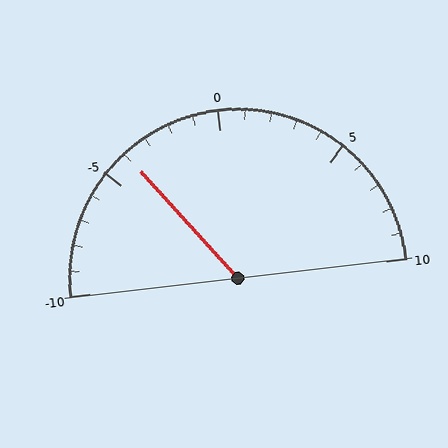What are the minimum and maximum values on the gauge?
The gauge ranges from -10 to 10.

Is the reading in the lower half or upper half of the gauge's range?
The reading is in the lower half of the range (-10 to 10).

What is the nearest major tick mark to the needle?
The nearest major tick mark is -5.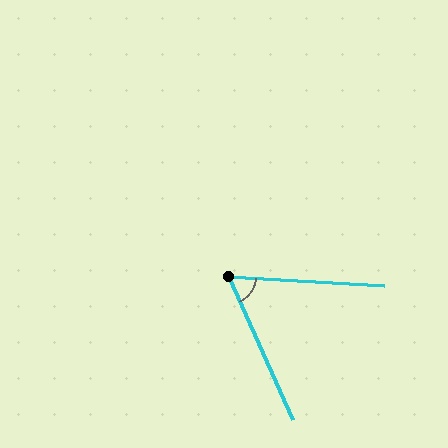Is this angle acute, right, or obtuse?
It is acute.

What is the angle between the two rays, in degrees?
Approximately 63 degrees.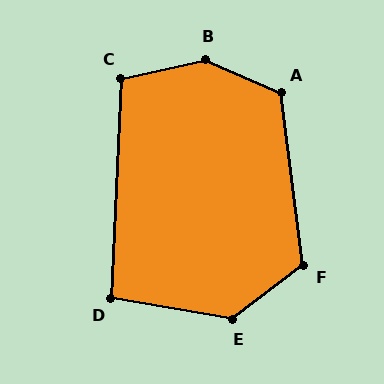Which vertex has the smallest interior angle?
D, at approximately 97 degrees.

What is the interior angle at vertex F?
Approximately 120 degrees (obtuse).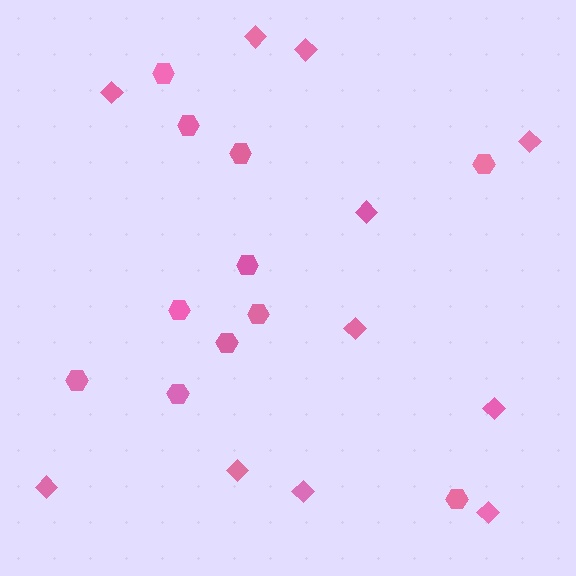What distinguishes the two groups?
There are 2 groups: one group of diamonds (11) and one group of hexagons (11).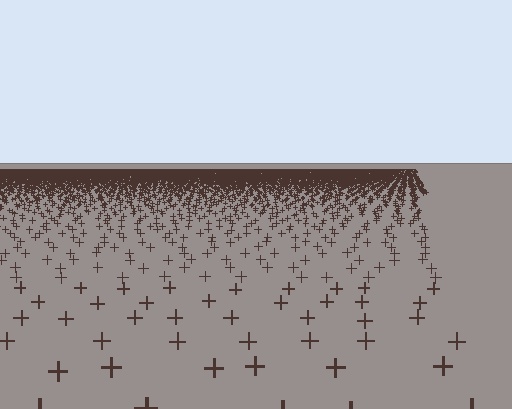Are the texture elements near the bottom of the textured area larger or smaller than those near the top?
Larger. Near the bottom, elements are closer to the viewer and appear at a bigger on-screen size.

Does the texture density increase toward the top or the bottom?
Density increases toward the top.